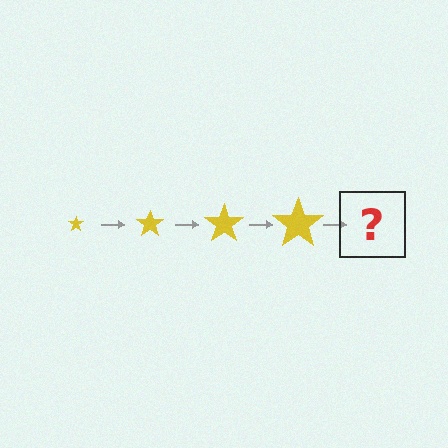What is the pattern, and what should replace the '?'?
The pattern is that the star gets progressively larger each step. The '?' should be a yellow star, larger than the previous one.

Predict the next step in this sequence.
The next step is a yellow star, larger than the previous one.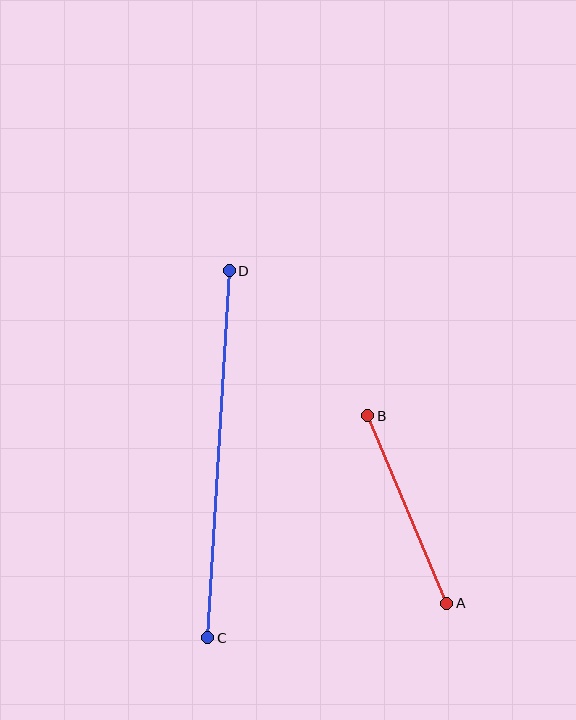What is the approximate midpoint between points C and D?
The midpoint is at approximately (218, 454) pixels.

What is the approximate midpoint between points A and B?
The midpoint is at approximately (407, 510) pixels.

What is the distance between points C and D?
The distance is approximately 367 pixels.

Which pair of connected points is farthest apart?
Points C and D are farthest apart.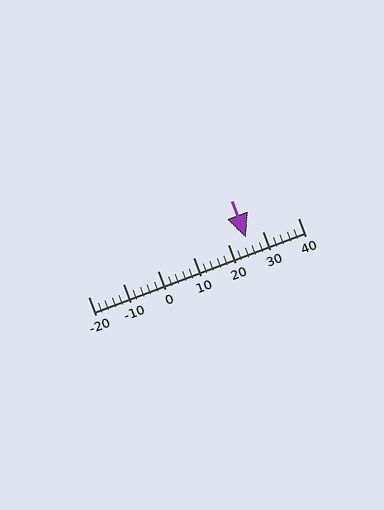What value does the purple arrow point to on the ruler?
The purple arrow points to approximately 25.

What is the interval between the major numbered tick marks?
The major tick marks are spaced 10 units apart.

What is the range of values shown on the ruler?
The ruler shows values from -20 to 40.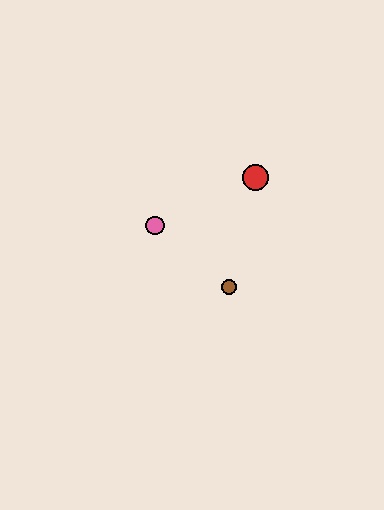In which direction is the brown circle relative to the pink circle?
The brown circle is to the right of the pink circle.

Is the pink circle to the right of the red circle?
No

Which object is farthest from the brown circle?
The red circle is farthest from the brown circle.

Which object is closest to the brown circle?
The pink circle is closest to the brown circle.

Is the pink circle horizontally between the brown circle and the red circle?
No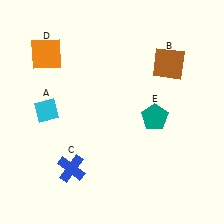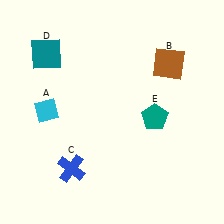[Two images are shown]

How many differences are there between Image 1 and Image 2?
There is 1 difference between the two images.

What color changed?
The square (D) changed from orange in Image 1 to teal in Image 2.